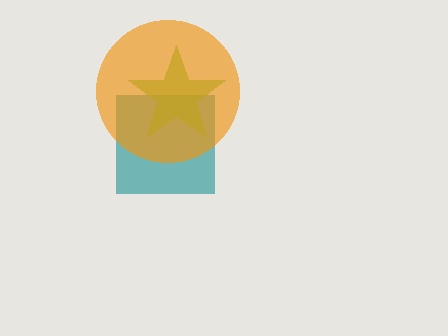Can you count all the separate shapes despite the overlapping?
Yes, there are 3 separate shapes.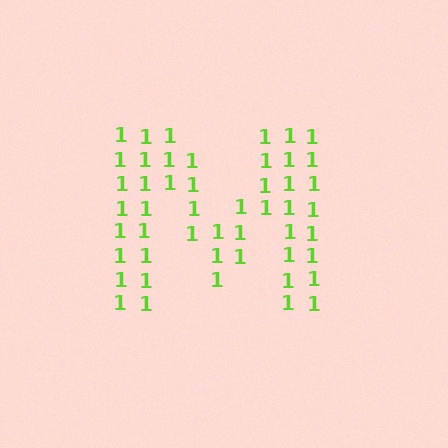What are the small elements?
The small elements are digit 1's.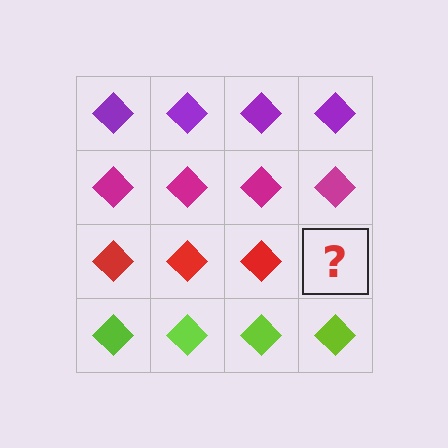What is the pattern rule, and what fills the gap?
The rule is that each row has a consistent color. The gap should be filled with a red diamond.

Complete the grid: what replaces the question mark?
The question mark should be replaced with a red diamond.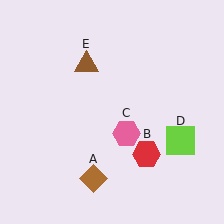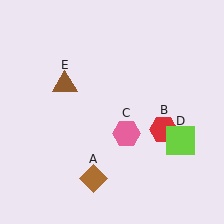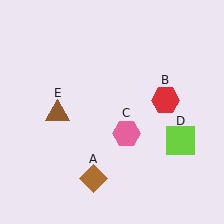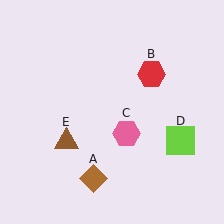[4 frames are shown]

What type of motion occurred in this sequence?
The red hexagon (object B), brown triangle (object E) rotated counterclockwise around the center of the scene.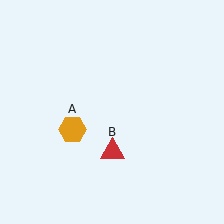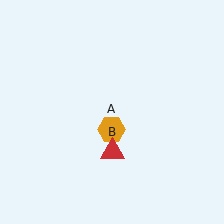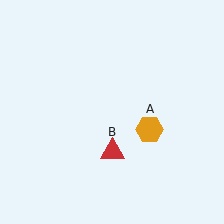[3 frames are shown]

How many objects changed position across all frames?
1 object changed position: orange hexagon (object A).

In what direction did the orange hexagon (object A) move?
The orange hexagon (object A) moved right.